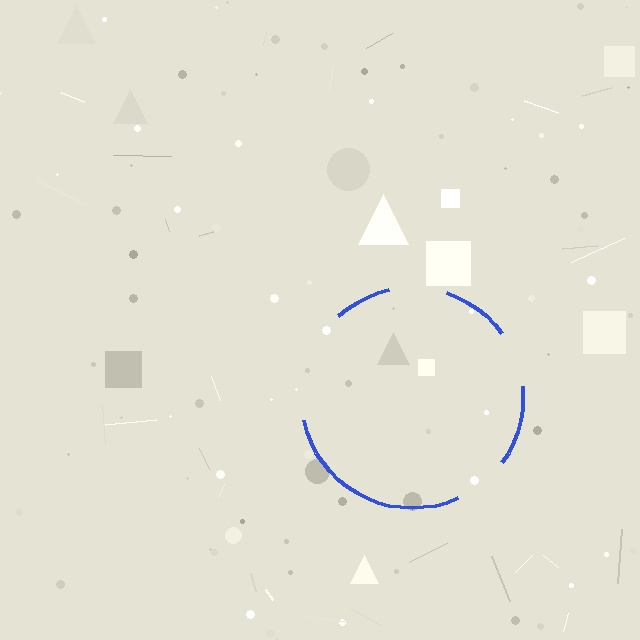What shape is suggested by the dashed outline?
The dashed outline suggests a circle.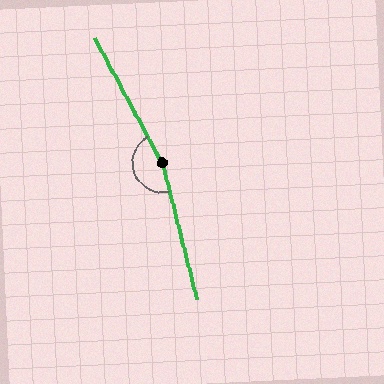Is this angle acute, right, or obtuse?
It is obtuse.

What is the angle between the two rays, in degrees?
Approximately 166 degrees.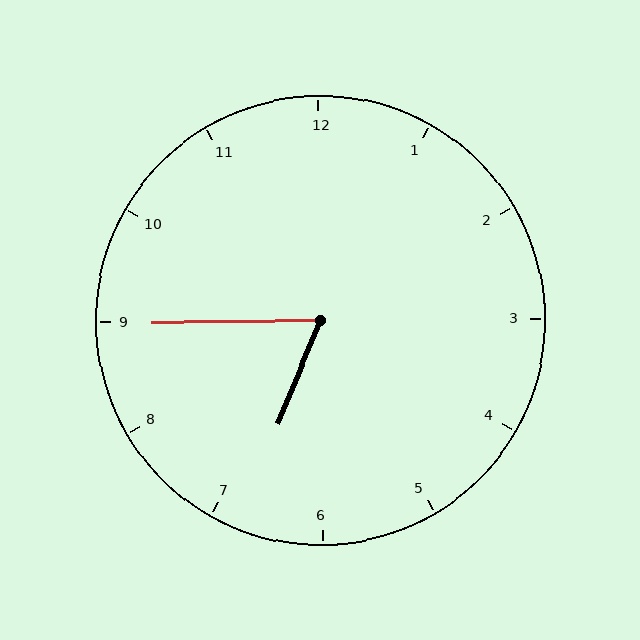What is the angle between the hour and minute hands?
Approximately 68 degrees.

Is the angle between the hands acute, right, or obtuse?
It is acute.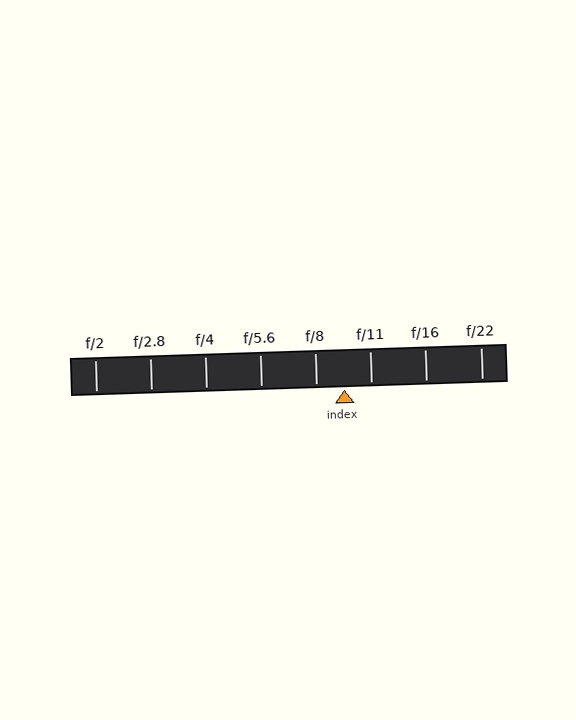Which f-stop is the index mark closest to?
The index mark is closest to f/8.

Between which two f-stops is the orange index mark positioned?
The index mark is between f/8 and f/11.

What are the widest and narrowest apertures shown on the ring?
The widest aperture shown is f/2 and the narrowest is f/22.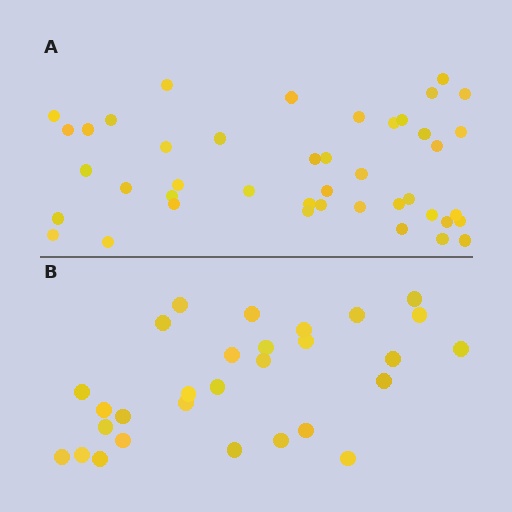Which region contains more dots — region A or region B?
Region A (the top region) has more dots.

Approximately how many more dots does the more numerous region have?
Region A has approximately 15 more dots than region B.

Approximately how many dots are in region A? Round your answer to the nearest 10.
About 40 dots. (The exact count is 43, which rounds to 40.)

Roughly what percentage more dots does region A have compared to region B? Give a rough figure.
About 50% more.